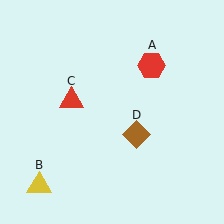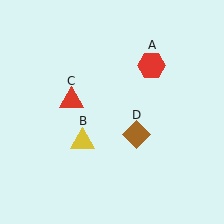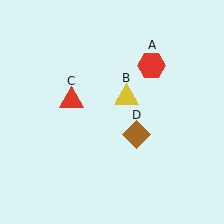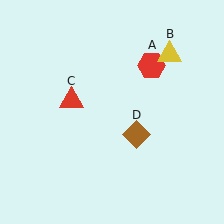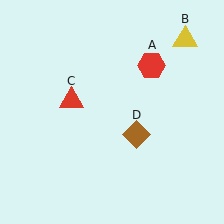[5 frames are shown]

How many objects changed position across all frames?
1 object changed position: yellow triangle (object B).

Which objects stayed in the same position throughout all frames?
Red hexagon (object A) and red triangle (object C) and brown diamond (object D) remained stationary.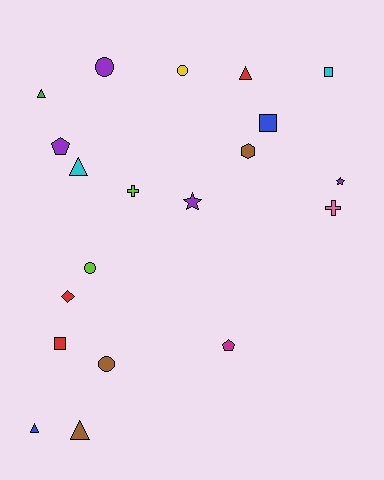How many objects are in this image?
There are 20 objects.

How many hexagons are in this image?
There is 1 hexagon.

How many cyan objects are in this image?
There are 2 cyan objects.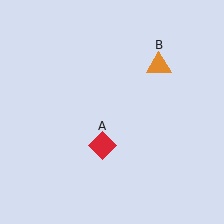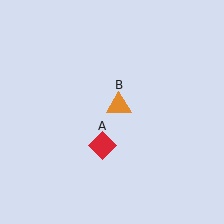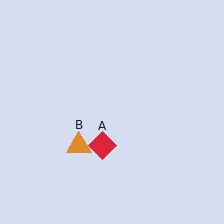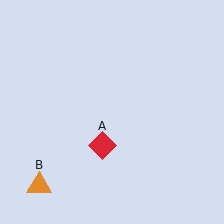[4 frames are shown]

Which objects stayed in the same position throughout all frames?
Red diamond (object A) remained stationary.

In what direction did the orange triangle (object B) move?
The orange triangle (object B) moved down and to the left.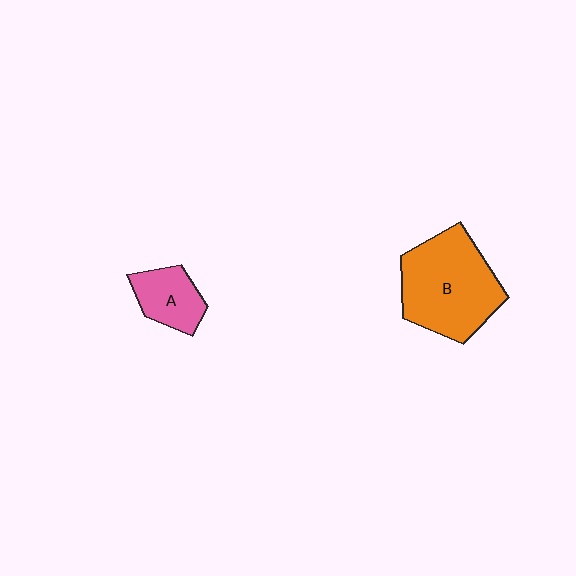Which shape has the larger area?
Shape B (orange).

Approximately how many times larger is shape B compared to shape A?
Approximately 2.4 times.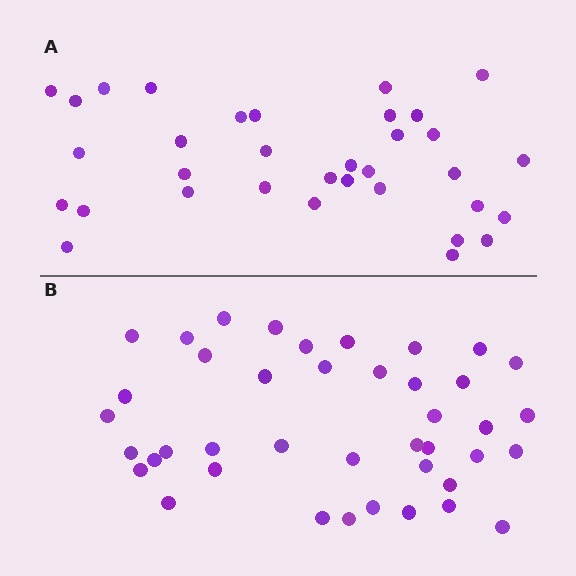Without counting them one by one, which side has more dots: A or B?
Region B (the bottom region) has more dots.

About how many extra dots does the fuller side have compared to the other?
Region B has roughly 8 or so more dots than region A.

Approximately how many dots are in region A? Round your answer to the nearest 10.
About 30 dots. (The exact count is 34, which rounds to 30.)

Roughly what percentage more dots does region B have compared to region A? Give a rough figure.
About 20% more.